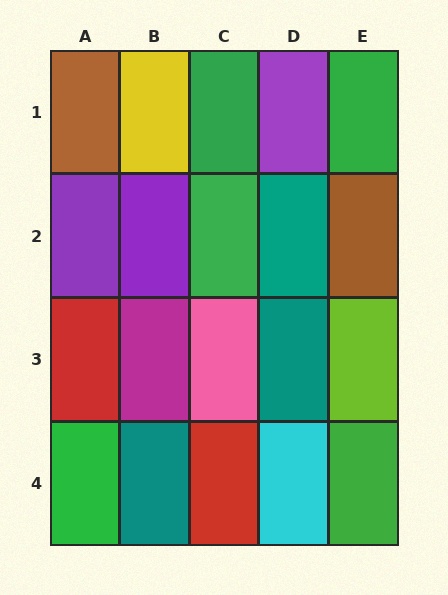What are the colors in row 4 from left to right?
Green, teal, red, cyan, green.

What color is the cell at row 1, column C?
Green.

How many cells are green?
5 cells are green.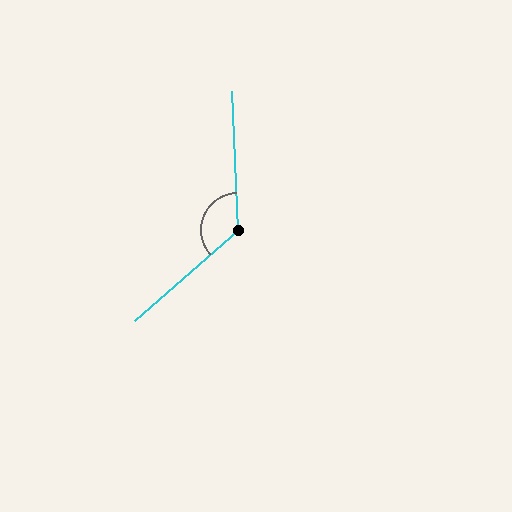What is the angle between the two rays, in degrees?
Approximately 129 degrees.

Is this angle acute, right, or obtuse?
It is obtuse.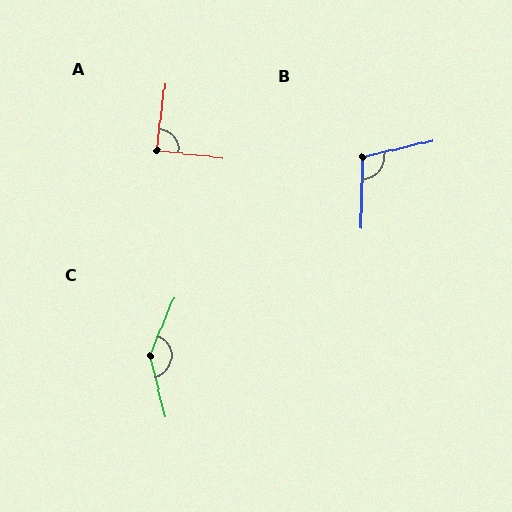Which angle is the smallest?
A, at approximately 89 degrees.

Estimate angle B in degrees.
Approximately 105 degrees.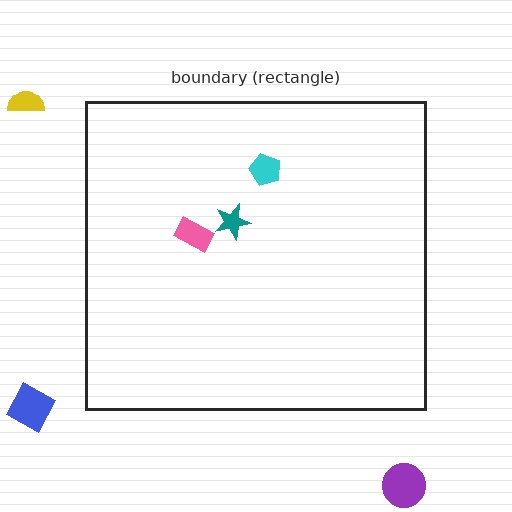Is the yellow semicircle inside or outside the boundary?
Outside.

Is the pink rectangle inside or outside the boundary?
Inside.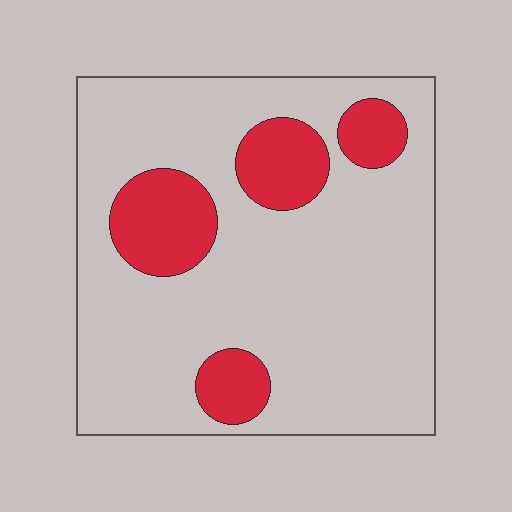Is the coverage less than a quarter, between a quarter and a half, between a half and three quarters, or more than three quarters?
Less than a quarter.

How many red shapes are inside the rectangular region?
4.